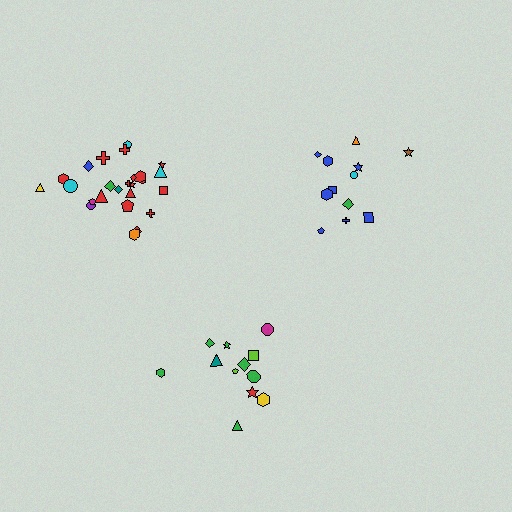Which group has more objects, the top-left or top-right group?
The top-left group.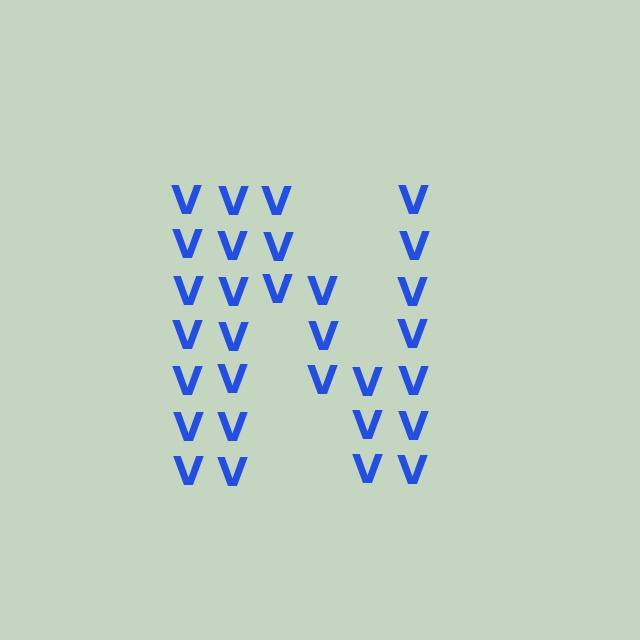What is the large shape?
The large shape is the letter N.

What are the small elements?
The small elements are letter V's.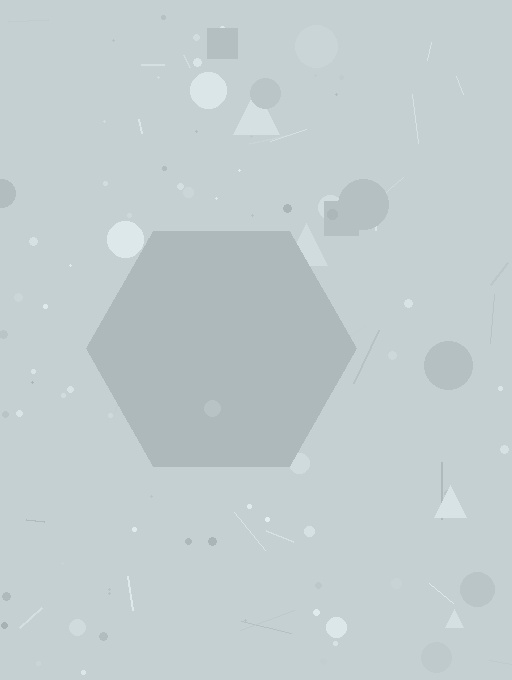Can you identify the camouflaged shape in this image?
The camouflaged shape is a hexagon.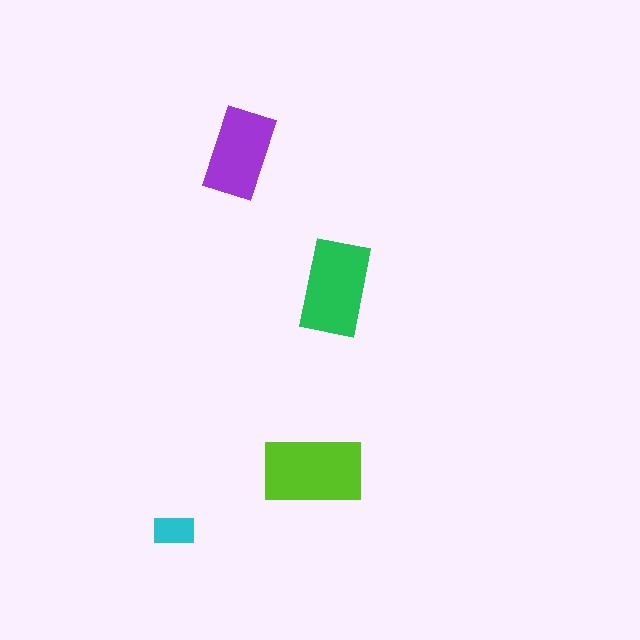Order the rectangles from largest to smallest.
the lime one, the green one, the purple one, the cyan one.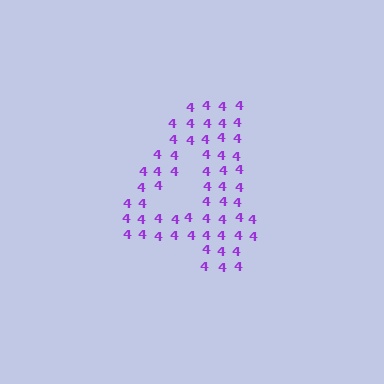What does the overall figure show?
The overall figure shows the digit 4.